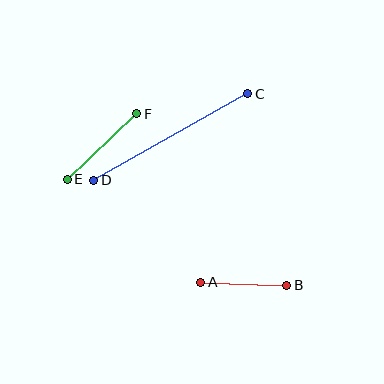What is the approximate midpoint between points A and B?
The midpoint is at approximately (244, 284) pixels.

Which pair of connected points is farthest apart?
Points C and D are farthest apart.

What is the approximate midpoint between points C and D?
The midpoint is at approximately (171, 137) pixels.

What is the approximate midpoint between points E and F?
The midpoint is at approximately (102, 146) pixels.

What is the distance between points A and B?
The distance is approximately 86 pixels.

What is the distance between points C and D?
The distance is approximately 176 pixels.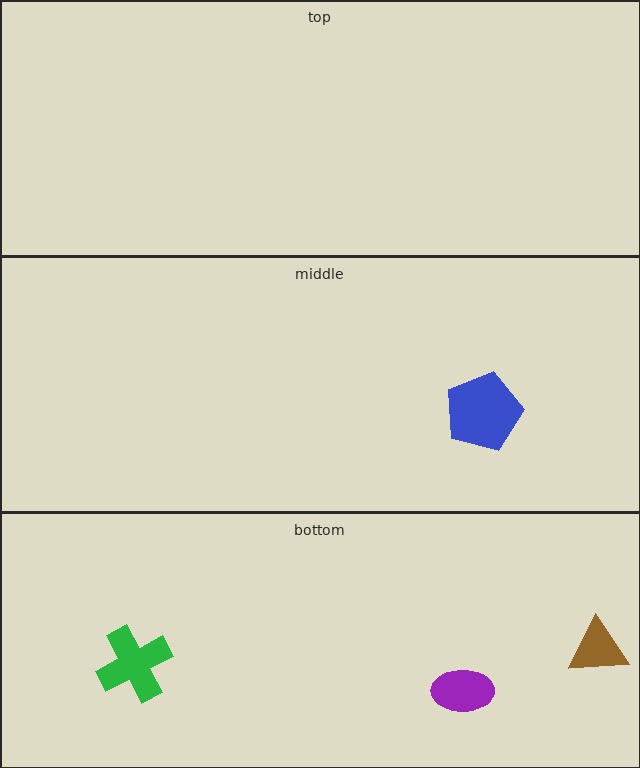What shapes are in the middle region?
The blue pentagon.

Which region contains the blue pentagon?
The middle region.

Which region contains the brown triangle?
The bottom region.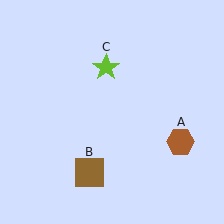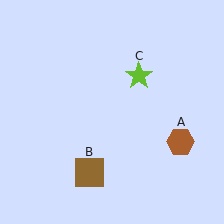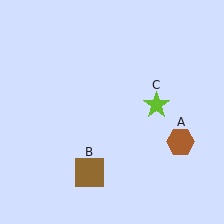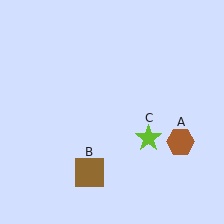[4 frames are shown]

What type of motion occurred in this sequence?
The lime star (object C) rotated clockwise around the center of the scene.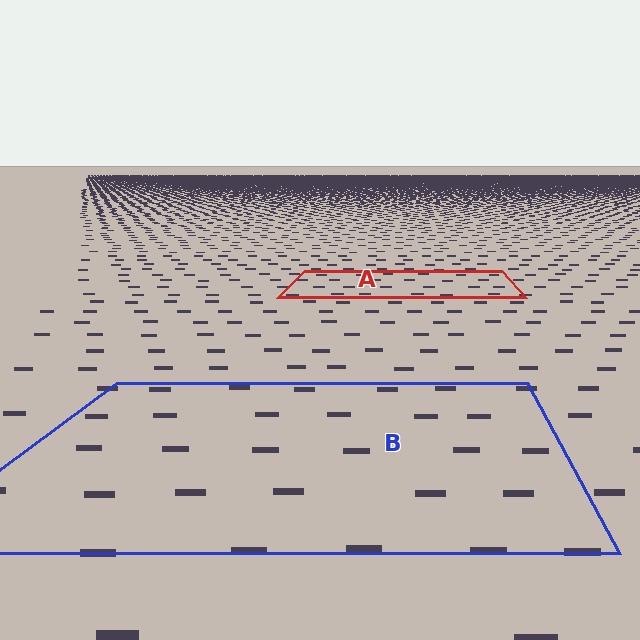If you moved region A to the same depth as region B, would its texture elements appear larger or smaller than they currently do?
They would appear larger. At a closer depth, the same texture elements are projected at a bigger on-screen size.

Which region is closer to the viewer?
Region B is closer. The texture elements there are larger and more spread out.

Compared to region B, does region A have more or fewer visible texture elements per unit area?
Region A has more texture elements per unit area — they are packed more densely because it is farther away.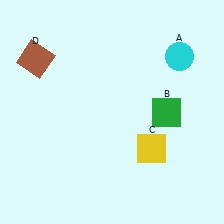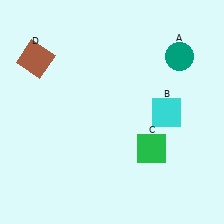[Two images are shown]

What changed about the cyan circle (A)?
In Image 1, A is cyan. In Image 2, it changed to teal.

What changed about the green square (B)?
In Image 1, B is green. In Image 2, it changed to cyan.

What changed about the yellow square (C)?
In Image 1, C is yellow. In Image 2, it changed to green.